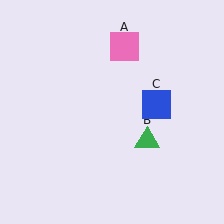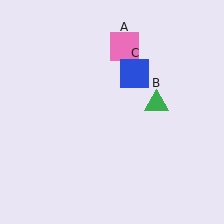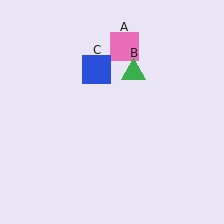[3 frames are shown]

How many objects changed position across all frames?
2 objects changed position: green triangle (object B), blue square (object C).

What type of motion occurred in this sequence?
The green triangle (object B), blue square (object C) rotated counterclockwise around the center of the scene.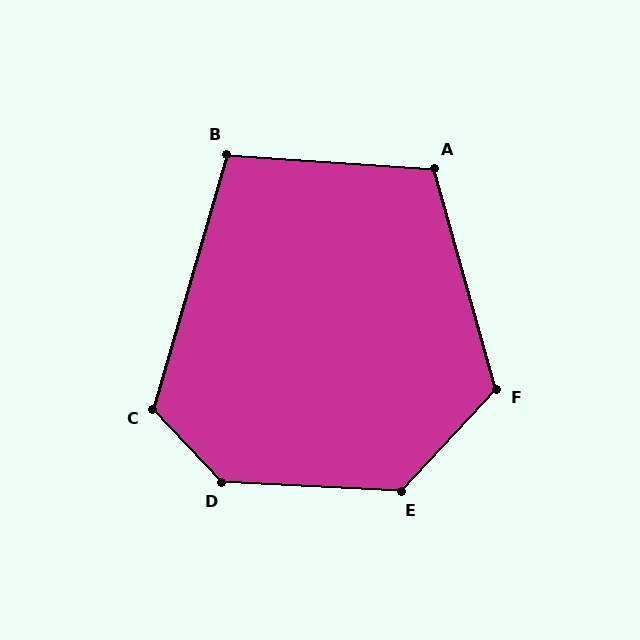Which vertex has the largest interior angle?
D, at approximately 136 degrees.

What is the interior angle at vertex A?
Approximately 109 degrees (obtuse).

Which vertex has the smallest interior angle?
B, at approximately 103 degrees.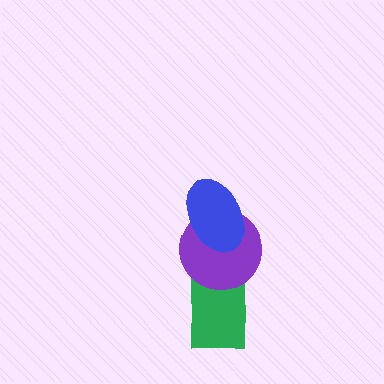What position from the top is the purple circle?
The purple circle is 2nd from the top.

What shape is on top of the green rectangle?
The purple circle is on top of the green rectangle.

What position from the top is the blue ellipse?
The blue ellipse is 1st from the top.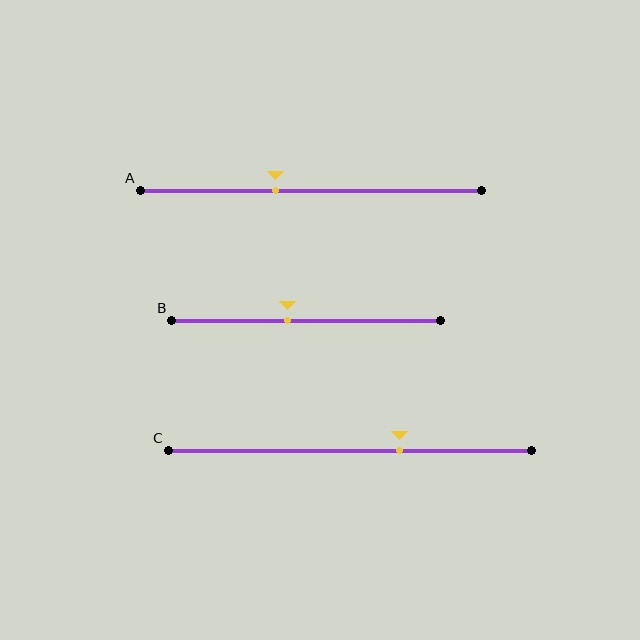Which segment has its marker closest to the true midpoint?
Segment B has its marker closest to the true midpoint.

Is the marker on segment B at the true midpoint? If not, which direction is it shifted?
No, the marker on segment B is shifted to the left by about 7% of the segment length.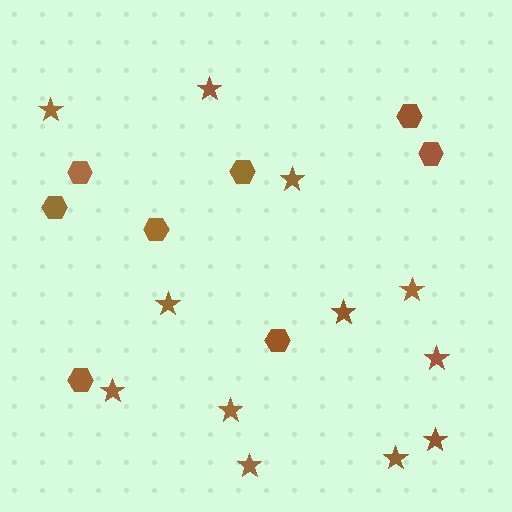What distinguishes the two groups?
There are 2 groups: one group of stars (12) and one group of hexagons (8).